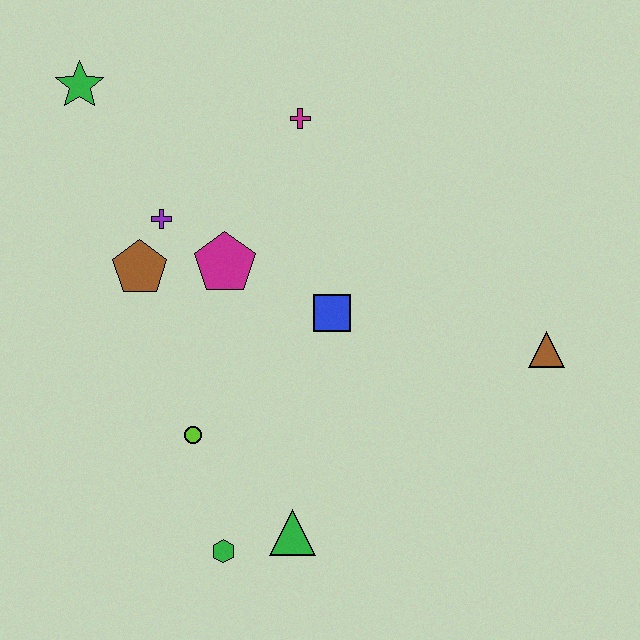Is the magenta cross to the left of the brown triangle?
Yes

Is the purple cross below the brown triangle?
No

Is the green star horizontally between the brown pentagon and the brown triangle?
No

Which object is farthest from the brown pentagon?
The brown triangle is farthest from the brown pentagon.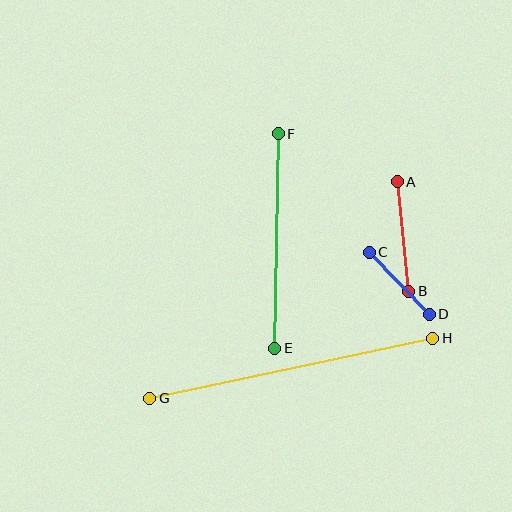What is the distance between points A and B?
The distance is approximately 110 pixels.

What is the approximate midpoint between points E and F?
The midpoint is at approximately (277, 241) pixels.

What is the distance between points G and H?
The distance is approximately 290 pixels.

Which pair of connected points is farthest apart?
Points G and H are farthest apart.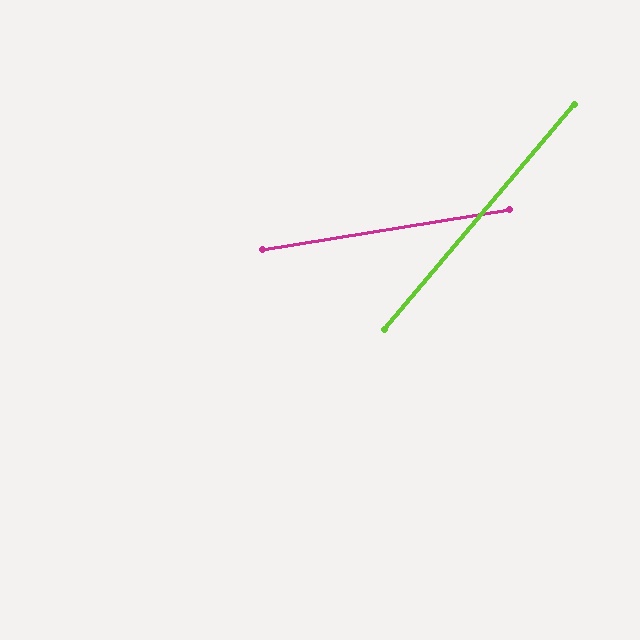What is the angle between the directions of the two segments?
Approximately 41 degrees.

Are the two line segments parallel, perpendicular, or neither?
Neither parallel nor perpendicular — they differ by about 41°.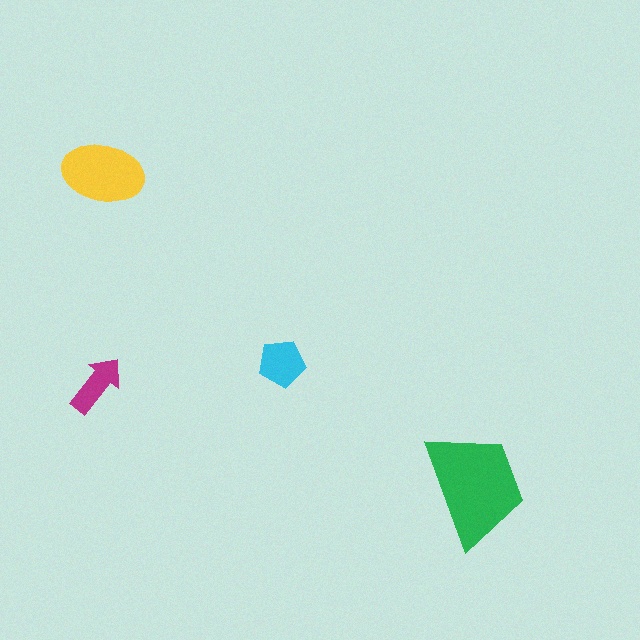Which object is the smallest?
The magenta arrow.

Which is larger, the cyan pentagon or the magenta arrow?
The cyan pentagon.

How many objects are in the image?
There are 4 objects in the image.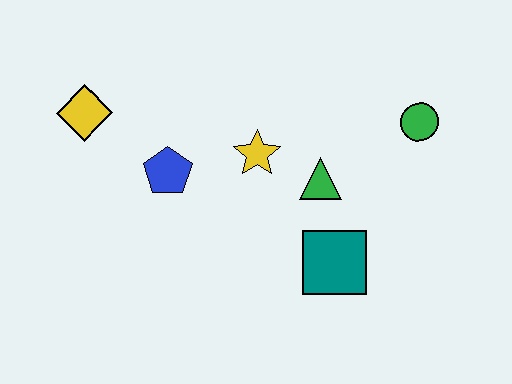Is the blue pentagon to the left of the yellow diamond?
No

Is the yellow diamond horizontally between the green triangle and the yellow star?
No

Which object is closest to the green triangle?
The yellow star is closest to the green triangle.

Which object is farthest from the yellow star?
The yellow diamond is farthest from the yellow star.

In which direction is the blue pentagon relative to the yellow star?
The blue pentagon is to the left of the yellow star.